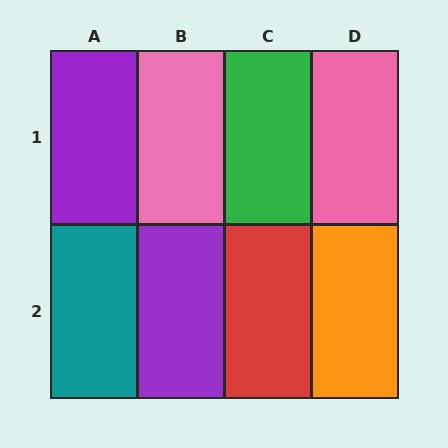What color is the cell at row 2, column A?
Teal.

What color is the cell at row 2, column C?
Red.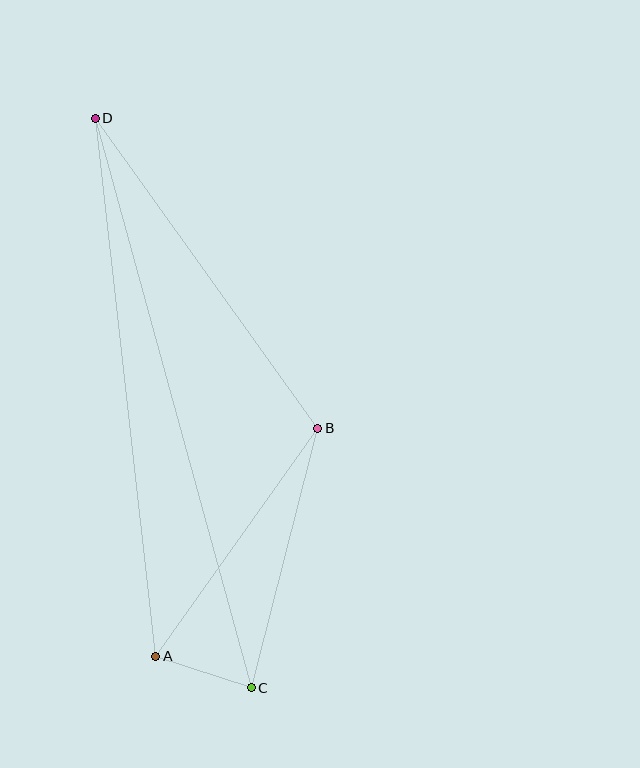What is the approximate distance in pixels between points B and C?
The distance between B and C is approximately 268 pixels.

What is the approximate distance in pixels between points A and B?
The distance between A and B is approximately 280 pixels.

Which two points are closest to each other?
Points A and C are closest to each other.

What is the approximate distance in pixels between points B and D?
The distance between B and D is approximately 382 pixels.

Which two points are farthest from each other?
Points C and D are farthest from each other.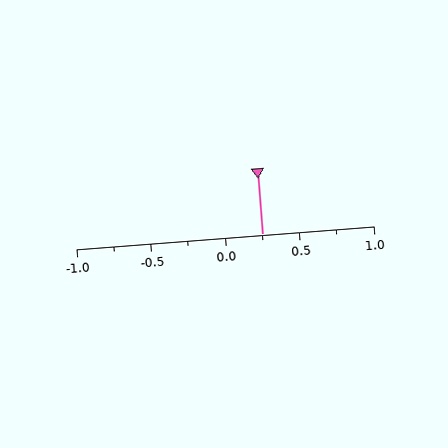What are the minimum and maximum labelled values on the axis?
The axis runs from -1.0 to 1.0.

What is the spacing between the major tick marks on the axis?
The major ticks are spaced 0.5 apart.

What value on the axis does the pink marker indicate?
The marker indicates approximately 0.25.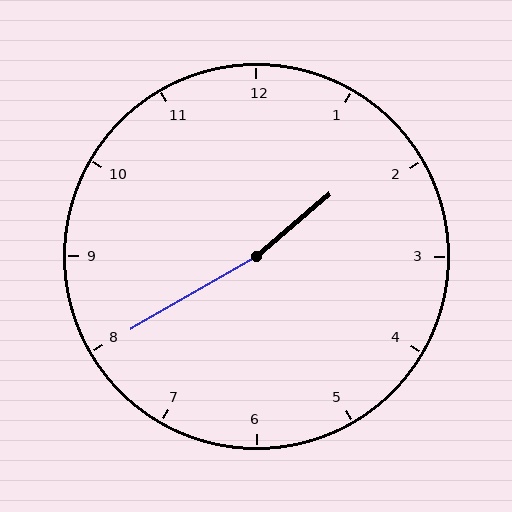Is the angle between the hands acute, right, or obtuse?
It is obtuse.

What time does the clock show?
1:40.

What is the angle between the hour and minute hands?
Approximately 170 degrees.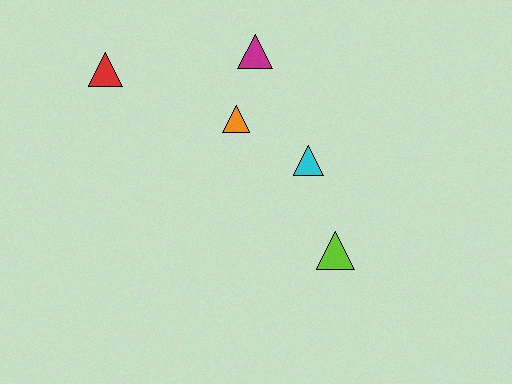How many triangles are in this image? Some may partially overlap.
There are 5 triangles.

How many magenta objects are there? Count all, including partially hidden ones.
There is 1 magenta object.